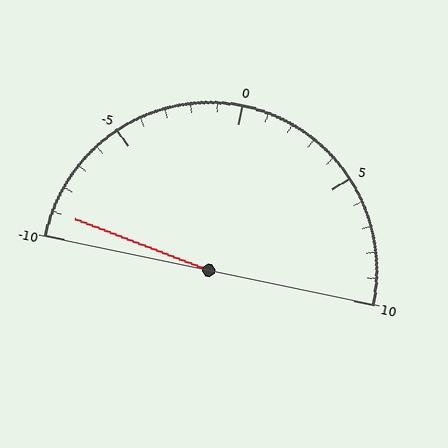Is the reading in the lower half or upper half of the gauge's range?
The reading is in the lower half of the range (-10 to 10).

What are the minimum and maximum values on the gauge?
The gauge ranges from -10 to 10.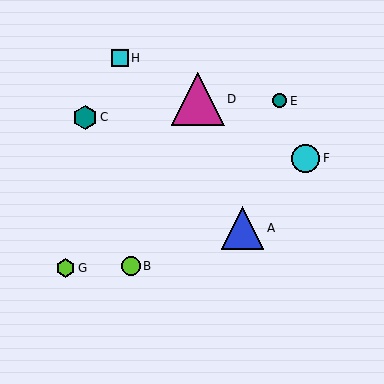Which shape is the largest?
The magenta triangle (labeled D) is the largest.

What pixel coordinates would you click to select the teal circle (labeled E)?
Click at (280, 101) to select the teal circle E.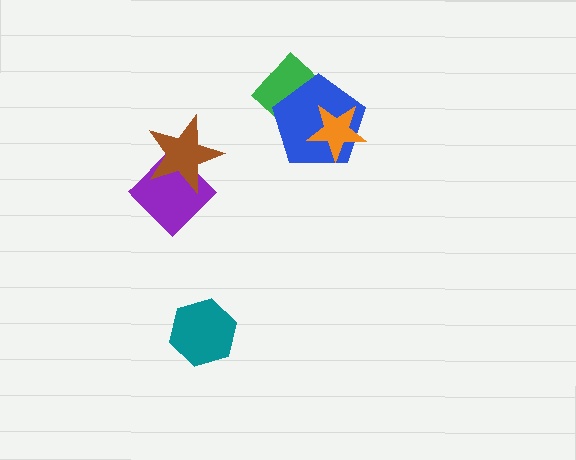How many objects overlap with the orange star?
2 objects overlap with the orange star.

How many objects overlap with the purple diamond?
1 object overlaps with the purple diamond.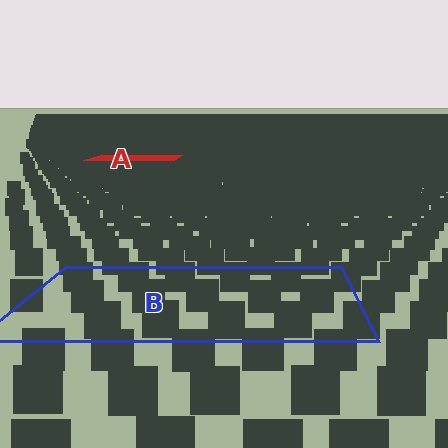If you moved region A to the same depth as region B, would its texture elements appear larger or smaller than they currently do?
They would appear larger. At a closer depth, the same texture elements are projected at a bigger on-screen size.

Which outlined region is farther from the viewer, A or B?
Region A is farther from the viewer — the texture elements inside it appear smaller and more densely packed.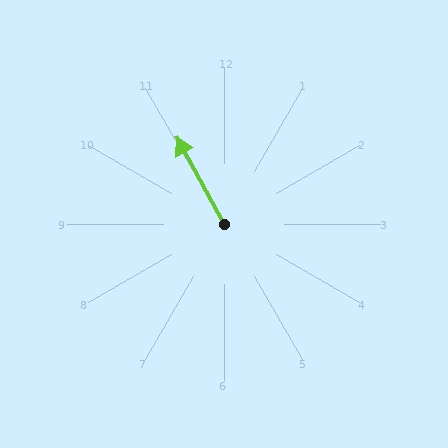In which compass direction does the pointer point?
Northwest.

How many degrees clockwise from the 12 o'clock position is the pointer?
Approximately 331 degrees.